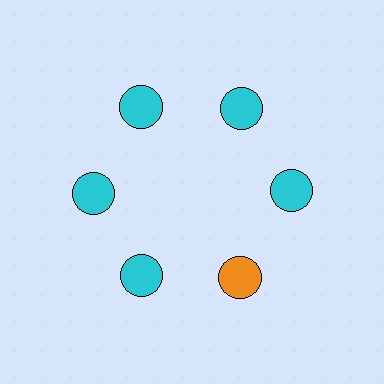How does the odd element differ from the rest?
It has a different color: orange instead of cyan.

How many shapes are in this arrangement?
There are 6 shapes arranged in a ring pattern.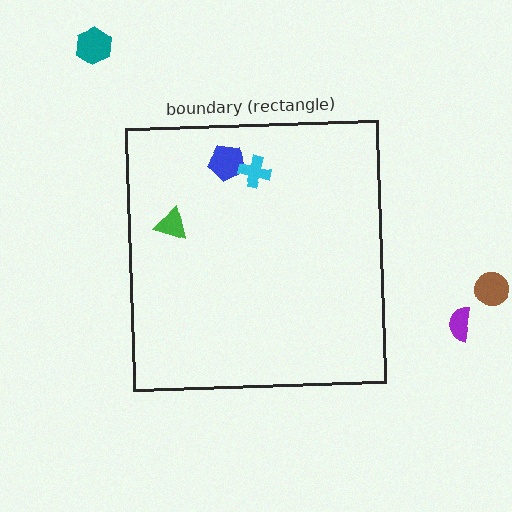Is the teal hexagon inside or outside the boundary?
Outside.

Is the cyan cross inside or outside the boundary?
Inside.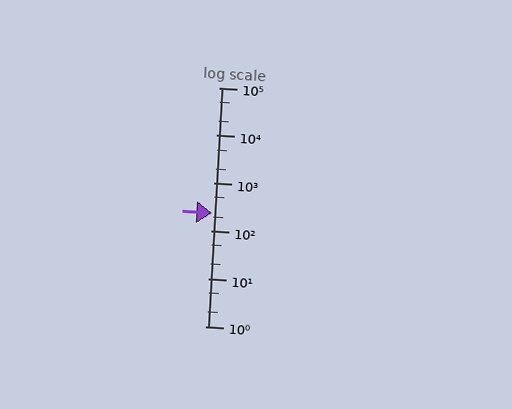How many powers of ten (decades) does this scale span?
The scale spans 5 decades, from 1 to 100000.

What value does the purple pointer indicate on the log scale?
The pointer indicates approximately 240.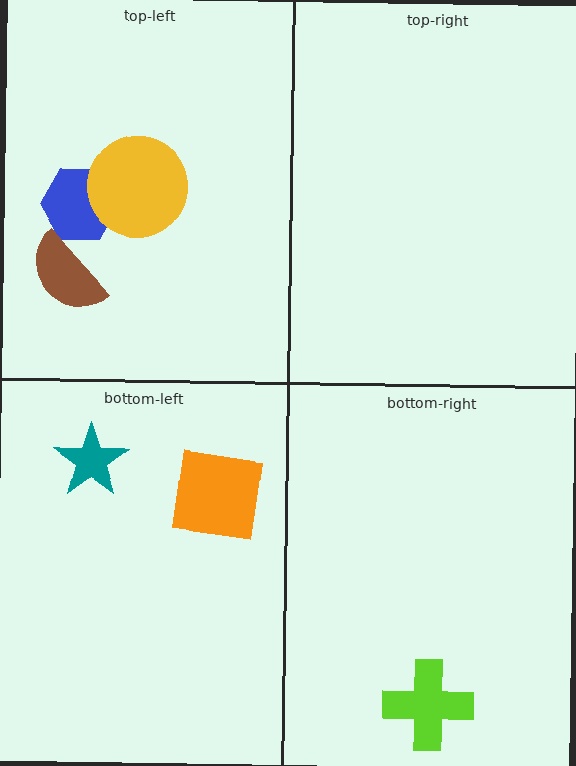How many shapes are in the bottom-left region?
2.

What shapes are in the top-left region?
The blue hexagon, the brown semicircle, the yellow circle.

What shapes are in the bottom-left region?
The orange square, the teal star.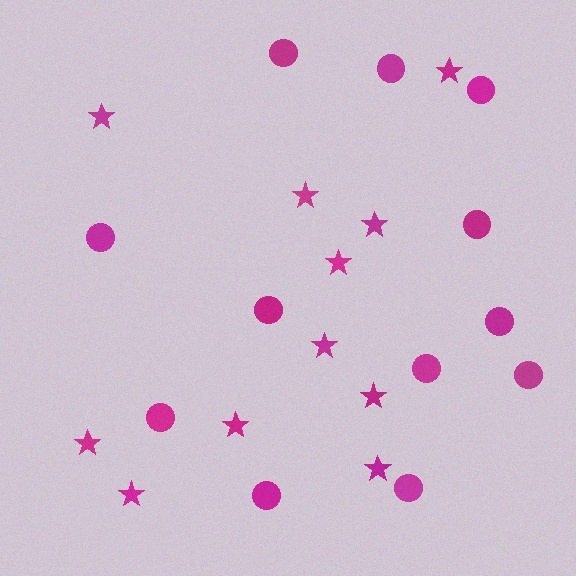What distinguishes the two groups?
There are 2 groups: one group of circles (12) and one group of stars (11).